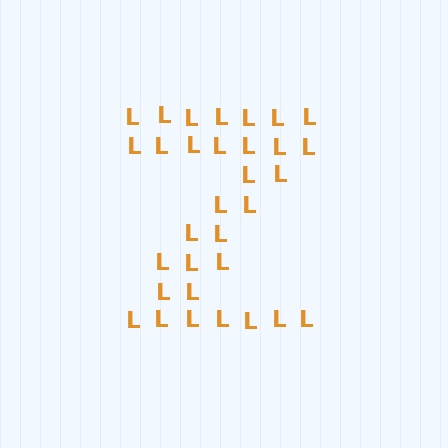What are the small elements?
The small elements are letter L's.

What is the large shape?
The large shape is the letter Z.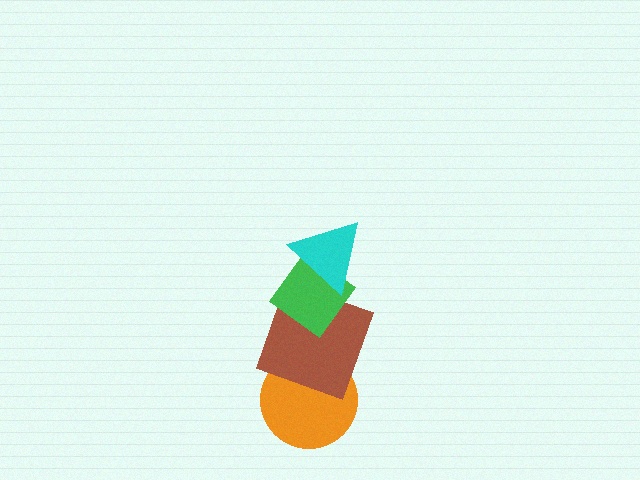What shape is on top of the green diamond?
The cyan triangle is on top of the green diamond.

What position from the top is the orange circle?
The orange circle is 4th from the top.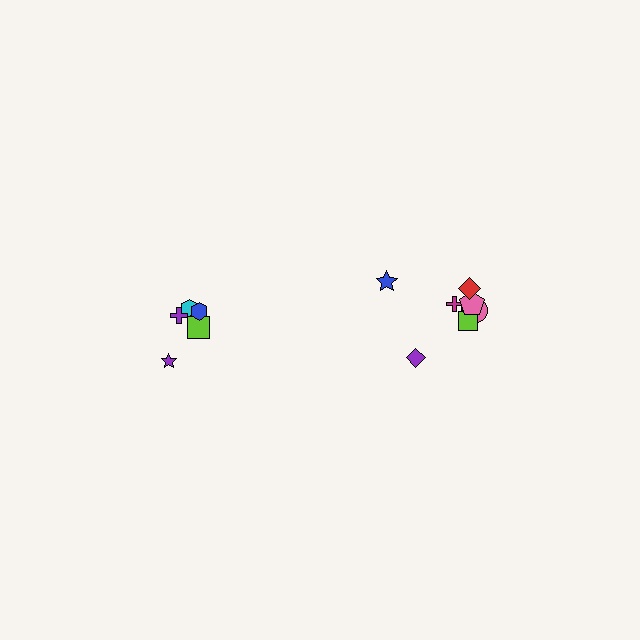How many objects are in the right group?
There are 8 objects.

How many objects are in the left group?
There are 5 objects.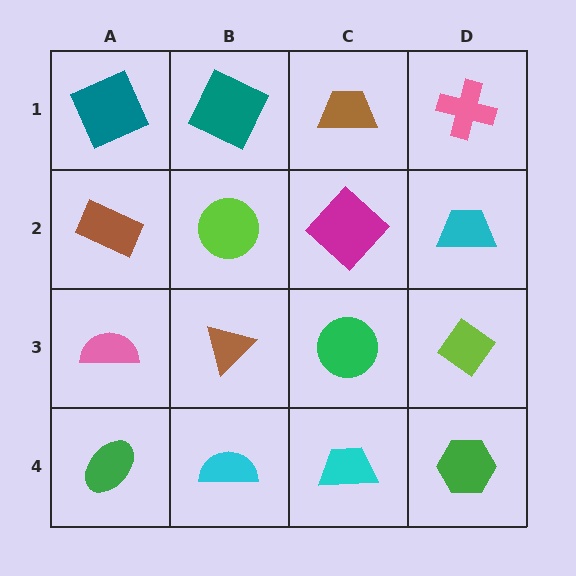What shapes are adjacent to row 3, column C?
A magenta diamond (row 2, column C), a cyan trapezoid (row 4, column C), a brown triangle (row 3, column B), a lime diamond (row 3, column D).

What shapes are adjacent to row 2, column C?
A brown trapezoid (row 1, column C), a green circle (row 3, column C), a lime circle (row 2, column B), a cyan trapezoid (row 2, column D).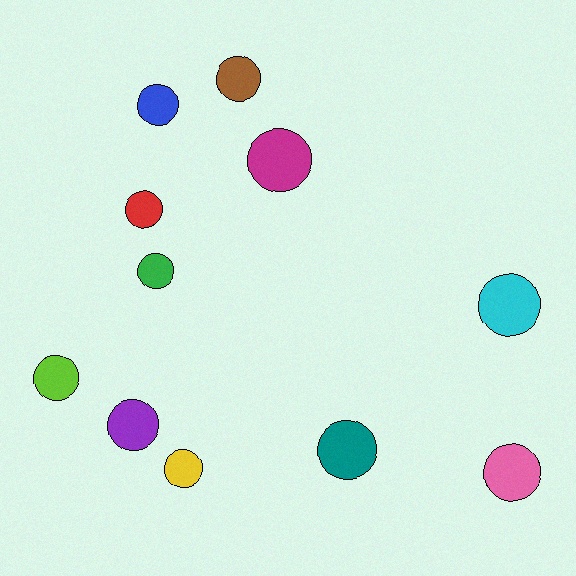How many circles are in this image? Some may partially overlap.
There are 11 circles.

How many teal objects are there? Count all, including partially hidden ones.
There is 1 teal object.